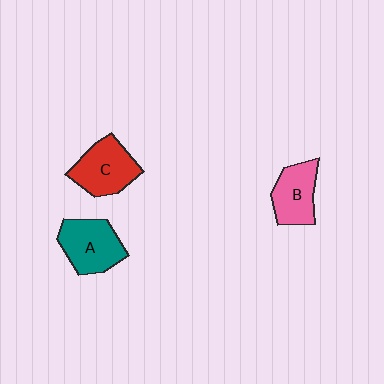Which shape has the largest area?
Shape C (red).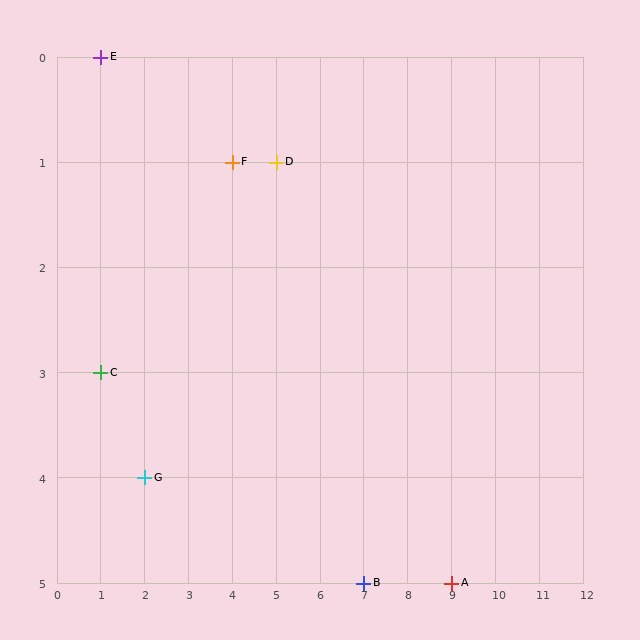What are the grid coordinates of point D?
Point D is at grid coordinates (5, 1).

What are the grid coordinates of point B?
Point B is at grid coordinates (7, 5).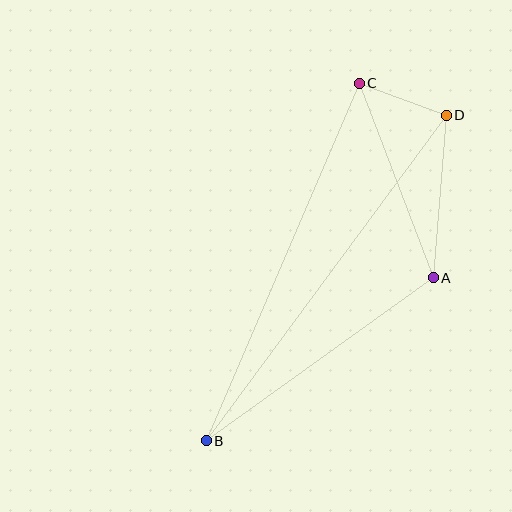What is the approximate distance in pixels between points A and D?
The distance between A and D is approximately 163 pixels.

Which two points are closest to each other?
Points C and D are closest to each other.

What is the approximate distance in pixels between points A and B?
The distance between A and B is approximately 279 pixels.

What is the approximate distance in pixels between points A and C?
The distance between A and C is approximately 208 pixels.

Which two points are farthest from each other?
Points B and D are farthest from each other.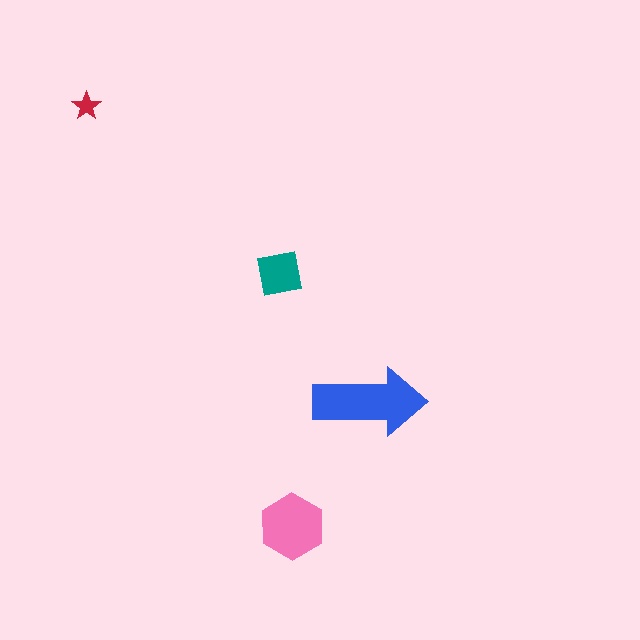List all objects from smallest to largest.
The red star, the teal square, the pink hexagon, the blue arrow.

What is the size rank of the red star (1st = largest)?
4th.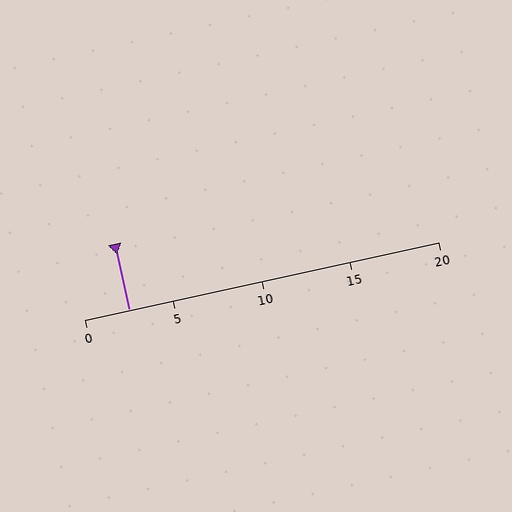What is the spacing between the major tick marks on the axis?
The major ticks are spaced 5 apart.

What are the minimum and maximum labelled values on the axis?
The axis runs from 0 to 20.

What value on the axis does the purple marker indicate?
The marker indicates approximately 2.5.